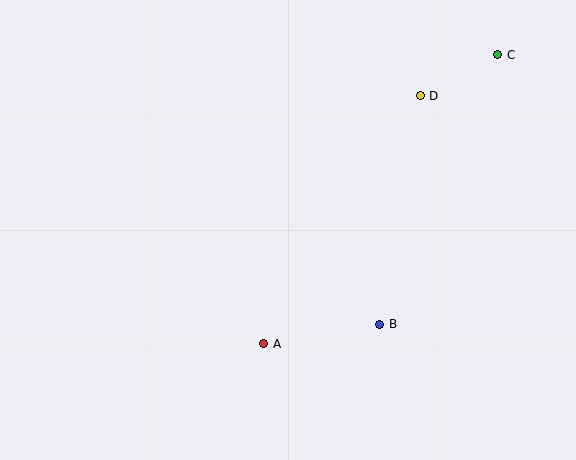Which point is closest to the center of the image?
Point A at (264, 344) is closest to the center.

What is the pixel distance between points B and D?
The distance between B and D is 232 pixels.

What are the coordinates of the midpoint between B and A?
The midpoint between B and A is at (322, 334).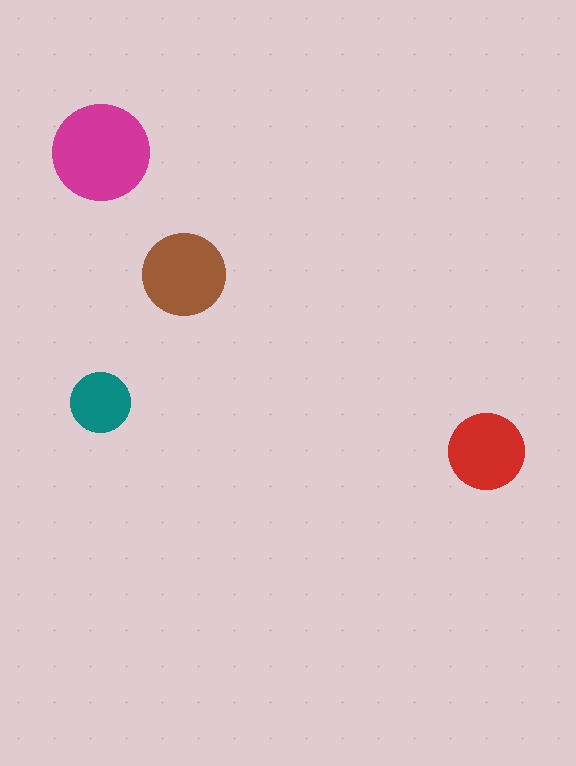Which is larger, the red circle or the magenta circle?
The magenta one.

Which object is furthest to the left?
The teal circle is leftmost.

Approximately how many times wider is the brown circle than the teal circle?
About 1.5 times wider.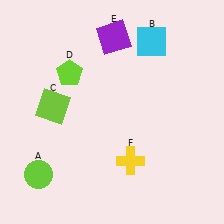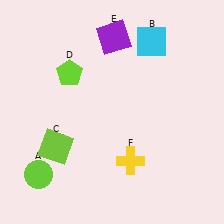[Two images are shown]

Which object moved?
The lime square (C) moved down.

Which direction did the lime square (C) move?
The lime square (C) moved down.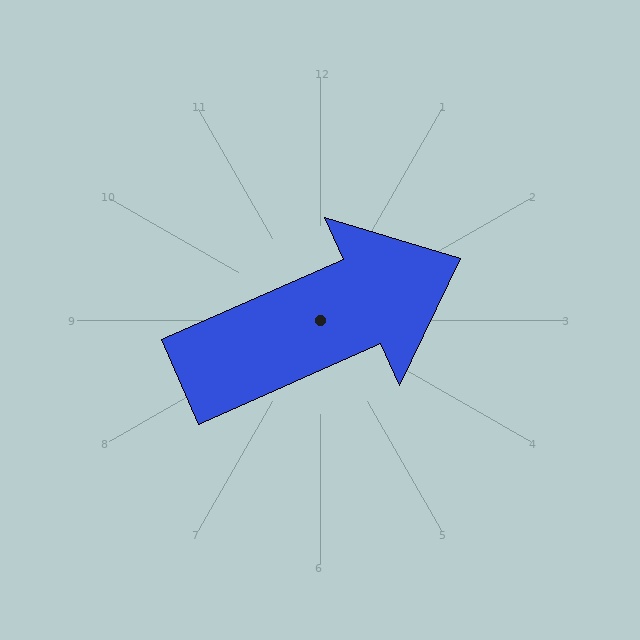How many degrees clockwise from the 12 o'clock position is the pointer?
Approximately 66 degrees.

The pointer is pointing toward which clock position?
Roughly 2 o'clock.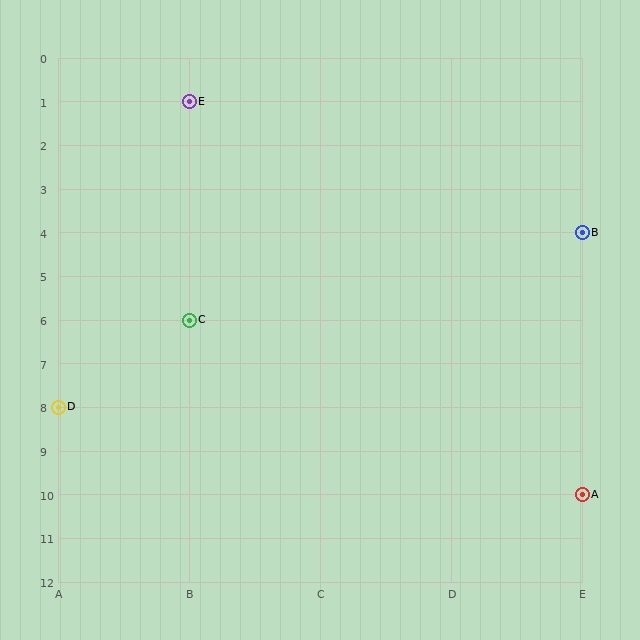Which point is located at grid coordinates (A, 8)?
Point D is at (A, 8).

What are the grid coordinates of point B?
Point B is at grid coordinates (E, 4).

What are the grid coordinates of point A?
Point A is at grid coordinates (E, 10).